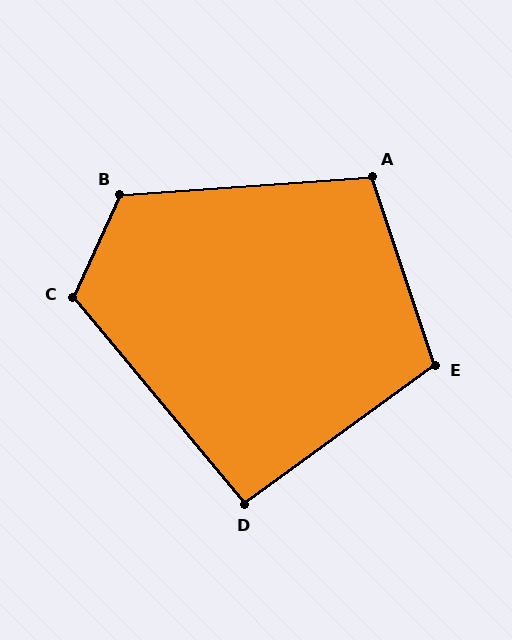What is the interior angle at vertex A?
Approximately 104 degrees (obtuse).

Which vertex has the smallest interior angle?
D, at approximately 94 degrees.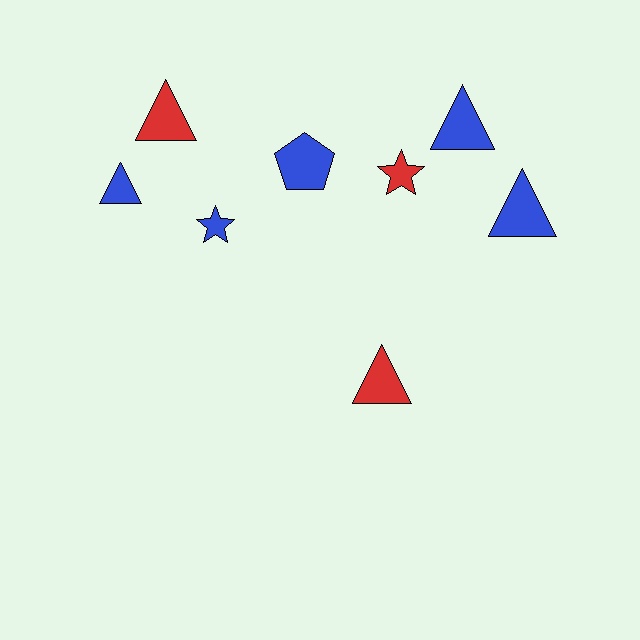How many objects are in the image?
There are 8 objects.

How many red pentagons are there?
There are no red pentagons.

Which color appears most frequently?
Blue, with 5 objects.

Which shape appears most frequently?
Triangle, with 5 objects.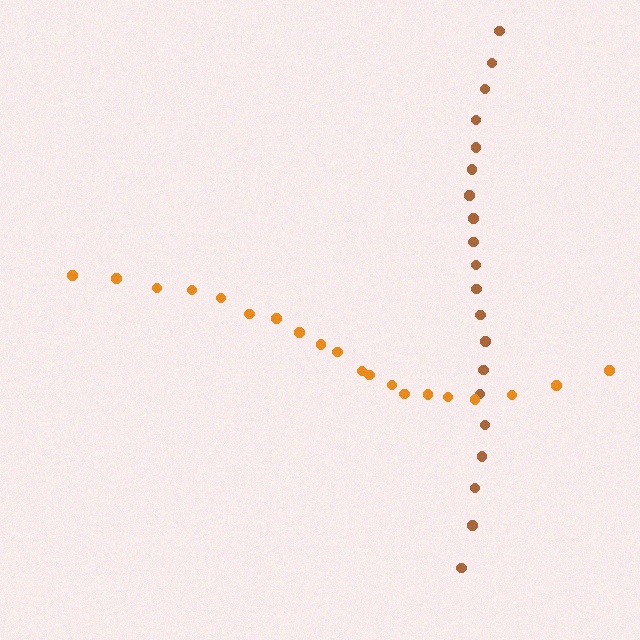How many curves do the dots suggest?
There are 2 distinct paths.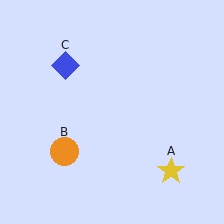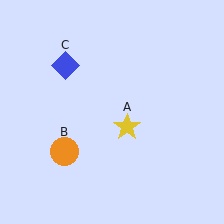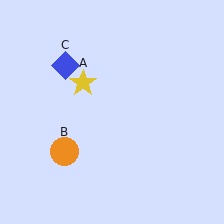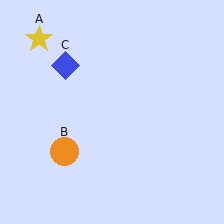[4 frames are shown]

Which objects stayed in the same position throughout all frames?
Orange circle (object B) and blue diamond (object C) remained stationary.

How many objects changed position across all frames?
1 object changed position: yellow star (object A).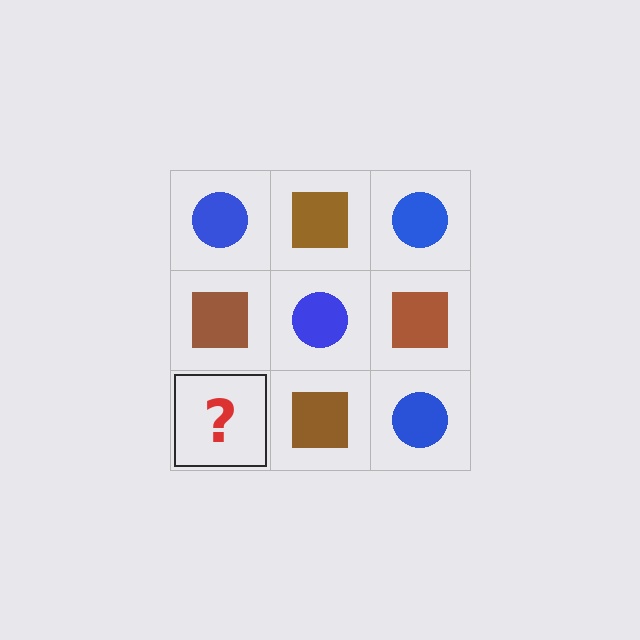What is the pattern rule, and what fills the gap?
The rule is that it alternates blue circle and brown square in a checkerboard pattern. The gap should be filled with a blue circle.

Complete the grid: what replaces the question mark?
The question mark should be replaced with a blue circle.